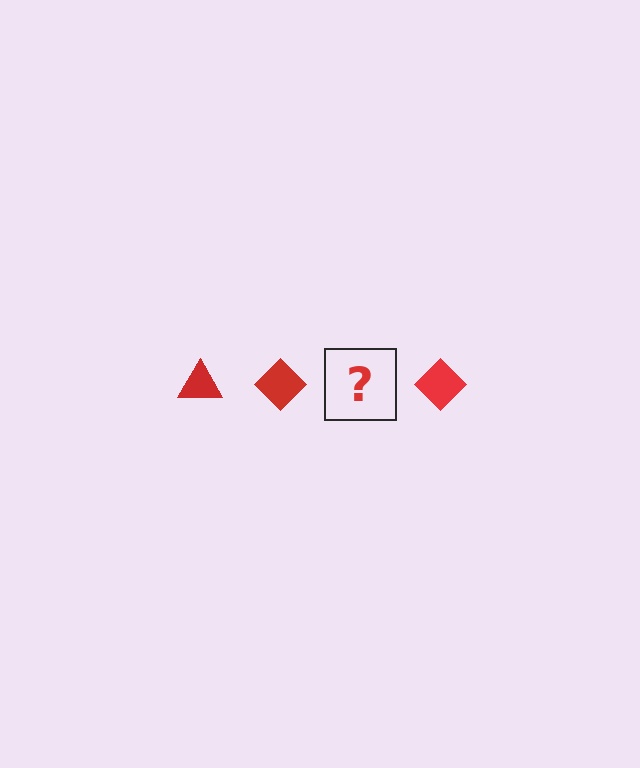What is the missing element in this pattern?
The missing element is a red triangle.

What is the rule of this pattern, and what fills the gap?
The rule is that the pattern cycles through triangle, diamond shapes in red. The gap should be filled with a red triangle.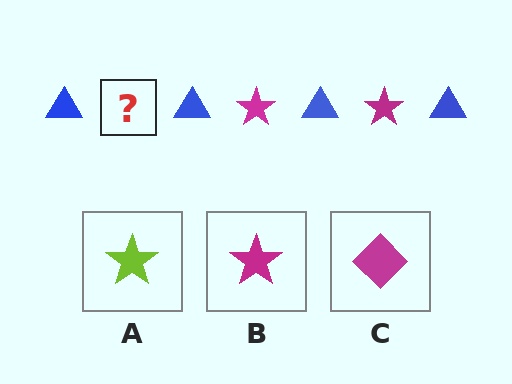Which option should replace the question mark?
Option B.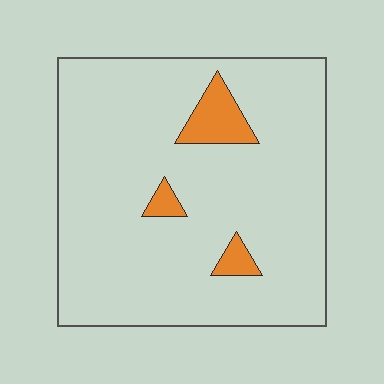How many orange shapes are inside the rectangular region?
3.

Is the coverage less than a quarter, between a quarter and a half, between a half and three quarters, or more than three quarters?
Less than a quarter.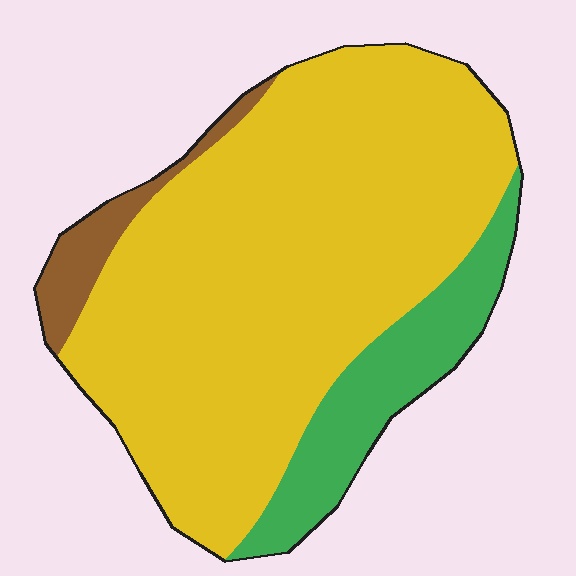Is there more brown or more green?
Green.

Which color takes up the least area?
Brown, at roughly 5%.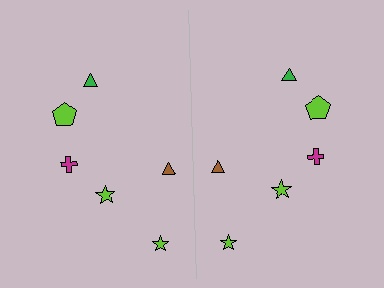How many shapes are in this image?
There are 12 shapes in this image.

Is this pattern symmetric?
Yes, this pattern has bilateral (reflection) symmetry.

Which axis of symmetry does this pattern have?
The pattern has a vertical axis of symmetry running through the center of the image.